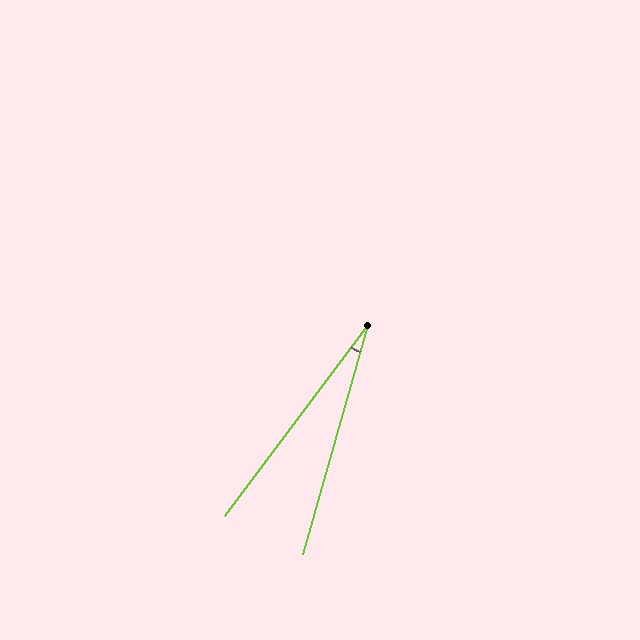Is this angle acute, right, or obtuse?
It is acute.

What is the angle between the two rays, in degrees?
Approximately 21 degrees.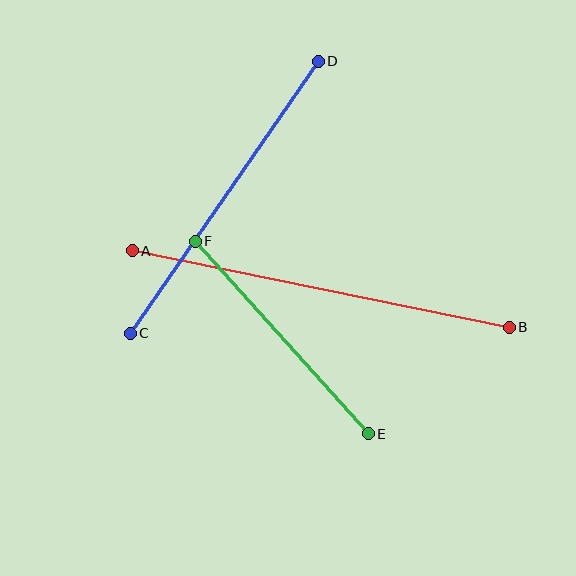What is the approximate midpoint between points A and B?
The midpoint is at approximately (321, 289) pixels.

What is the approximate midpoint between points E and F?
The midpoint is at approximately (282, 338) pixels.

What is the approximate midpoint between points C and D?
The midpoint is at approximately (224, 197) pixels.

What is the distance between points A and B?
The distance is approximately 385 pixels.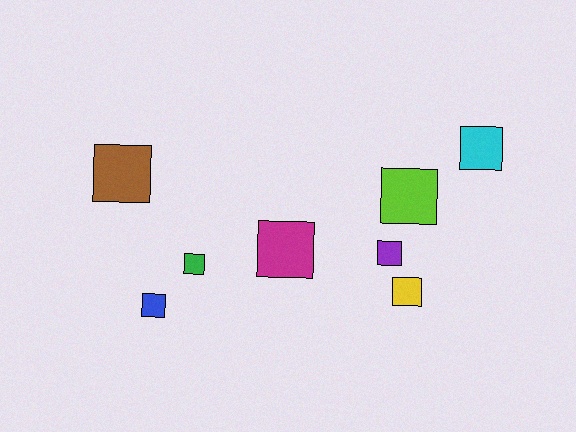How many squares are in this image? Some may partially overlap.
There are 8 squares.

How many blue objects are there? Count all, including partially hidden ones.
There is 1 blue object.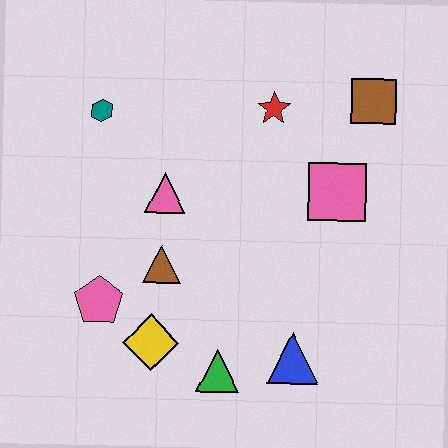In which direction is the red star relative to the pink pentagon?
The red star is above the pink pentagon.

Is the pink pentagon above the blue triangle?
Yes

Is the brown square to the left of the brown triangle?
No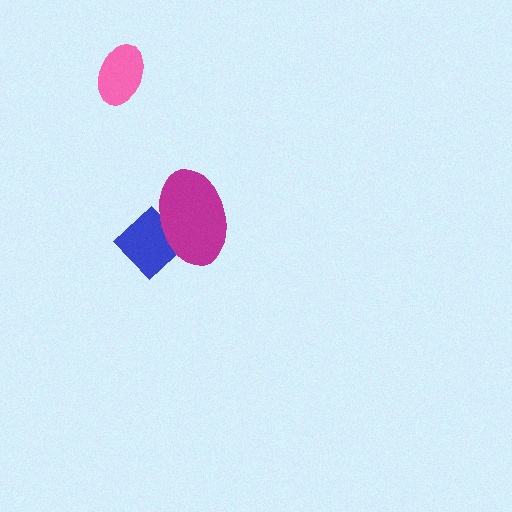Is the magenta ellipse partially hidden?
No, no other shape covers it.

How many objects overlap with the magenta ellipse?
1 object overlaps with the magenta ellipse.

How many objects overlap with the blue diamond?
1 object overlaps with the blue diamond.